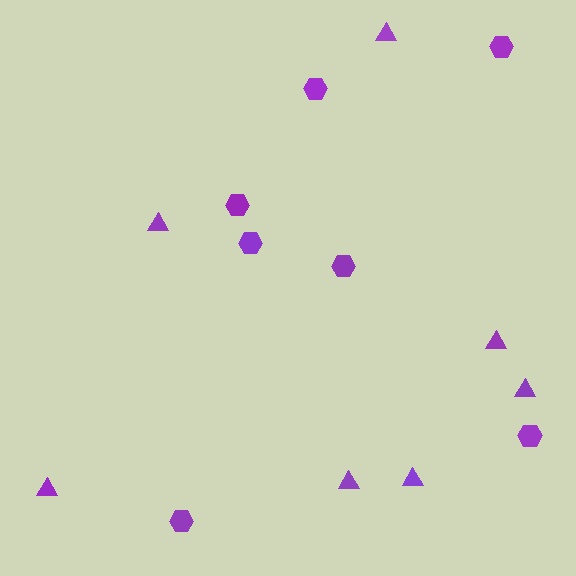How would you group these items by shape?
There are 2 groups: one group of triangles (7) and one group of hexagons (7).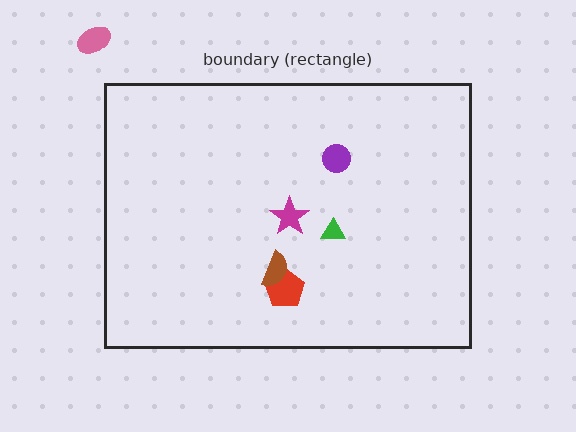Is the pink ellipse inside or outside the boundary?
Outside.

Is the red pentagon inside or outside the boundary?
Inside.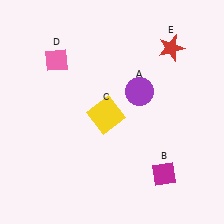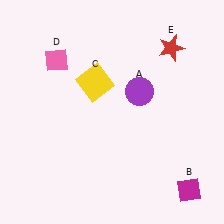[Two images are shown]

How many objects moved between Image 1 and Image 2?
2 objects moved between the two images.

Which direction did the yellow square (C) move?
The yellow square (C) moved up.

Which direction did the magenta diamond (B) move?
The magenta diamond (B) moved right.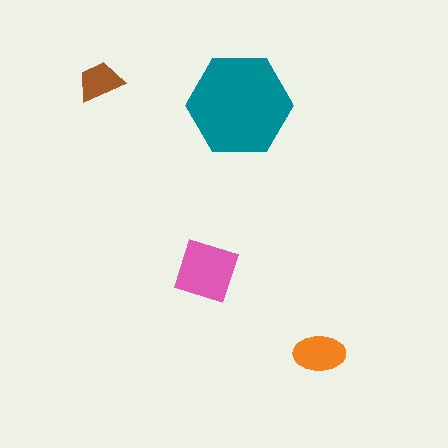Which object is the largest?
The teal hexagon.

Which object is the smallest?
The brown trapezoid.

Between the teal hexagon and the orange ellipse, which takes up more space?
The teal hexagon.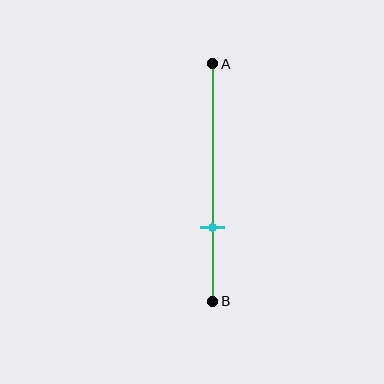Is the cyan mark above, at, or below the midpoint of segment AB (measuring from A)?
The cyan mark is below the midpoint of segment AB.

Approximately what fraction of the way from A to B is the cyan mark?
The cyan mark is approximately 70% of the way from A to B.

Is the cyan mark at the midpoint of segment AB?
No, the mark is at about 70% from A, not at the 50% midpoint.